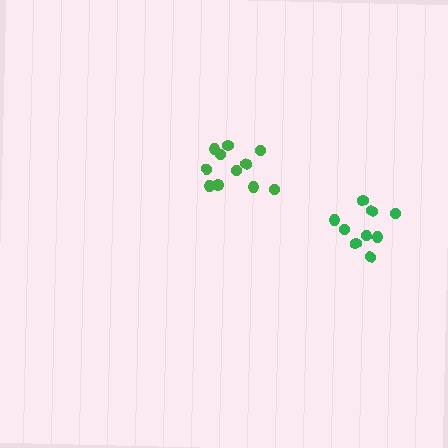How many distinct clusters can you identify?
There are 2 distinct clusters.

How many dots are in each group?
Group 1: 11 dots, Group 2: 9 dots (20 total).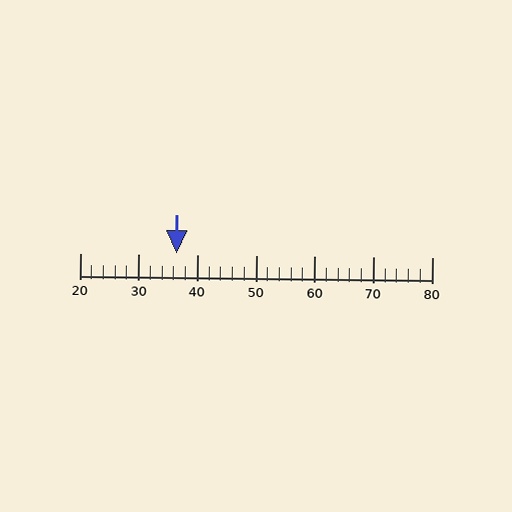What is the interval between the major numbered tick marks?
The major tick marks are spaced 10 units apart.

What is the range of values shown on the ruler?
The ruler shows values from 20 to 80.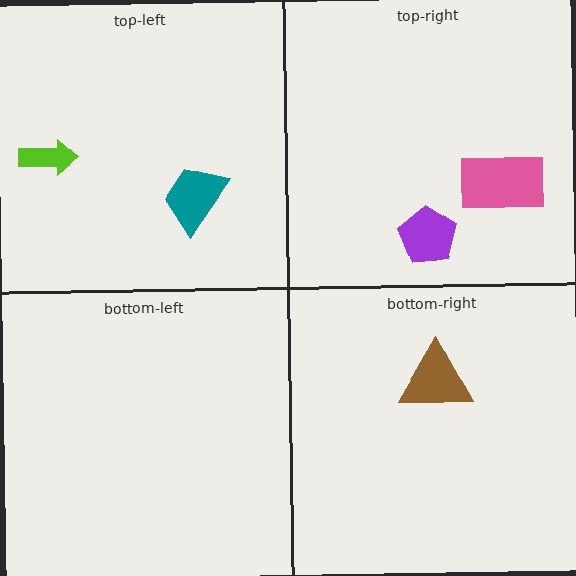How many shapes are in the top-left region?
2.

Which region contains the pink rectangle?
The top-right region.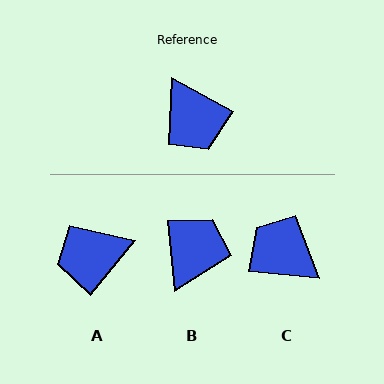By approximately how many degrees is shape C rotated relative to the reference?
Approximately 156 degrees clockwise.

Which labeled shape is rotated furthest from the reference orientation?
C, about 156 degrees away.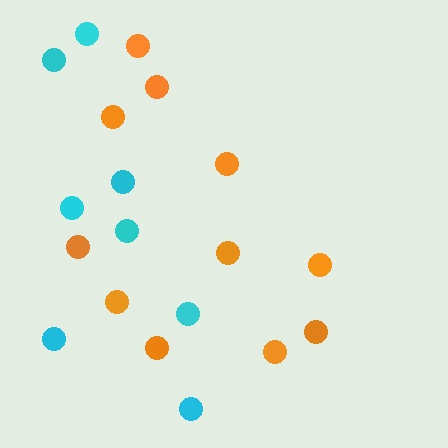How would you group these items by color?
There are 2 groups: one group of orange circles (11) and one group of cyan circles (8).